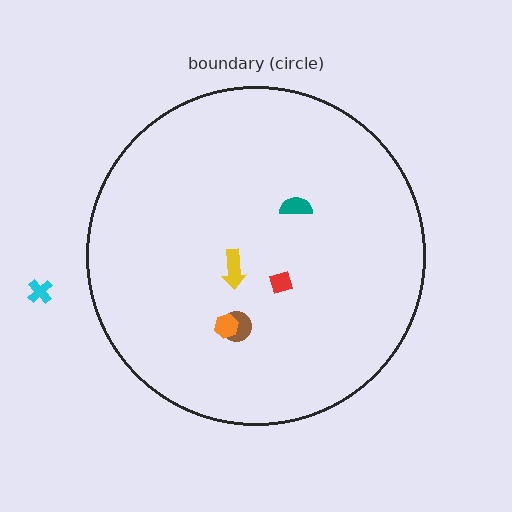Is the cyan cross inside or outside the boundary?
Outside.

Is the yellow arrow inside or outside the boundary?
Inside.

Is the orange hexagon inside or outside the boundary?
Inside.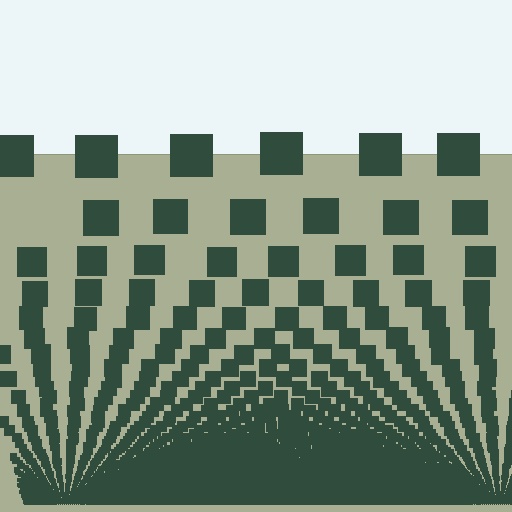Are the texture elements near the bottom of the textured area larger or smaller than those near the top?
Smaller. The gradient is inverted — elements near the bottom are smaller and denser.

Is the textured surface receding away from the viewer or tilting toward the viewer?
The surface appears to tilt toward the viewer. Texture elements get larger and sparser toward the top.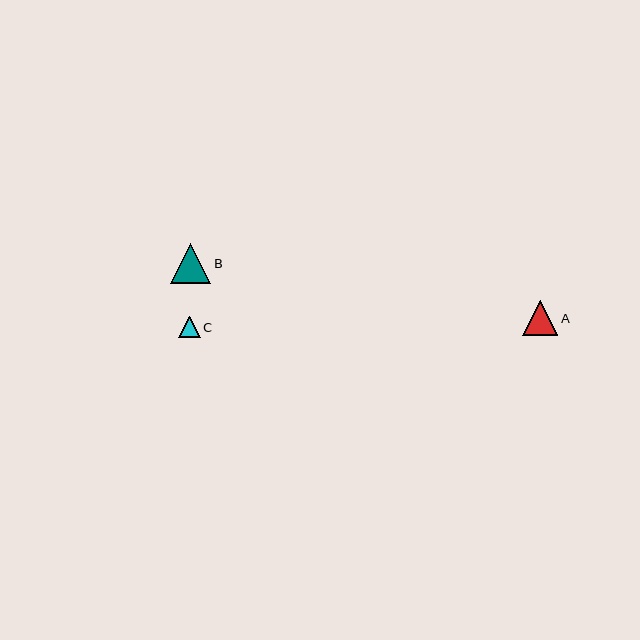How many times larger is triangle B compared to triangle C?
Triangle B is approximately 1.9 times the size of triangle C.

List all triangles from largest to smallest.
From largest to smallest: B, A, C.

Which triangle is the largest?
Triangle B is the largest with a size of approximately 41 pixels.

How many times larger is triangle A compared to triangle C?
Triangle A is approximately 1.6 times the size of triangle C.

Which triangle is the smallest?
Triangle C is the smallest with a size of approximately 21 pixels.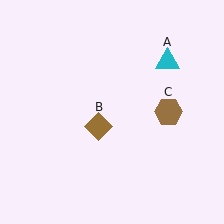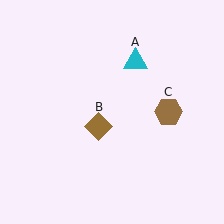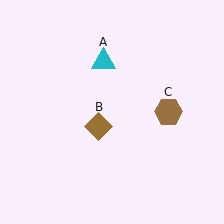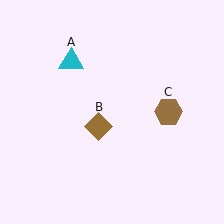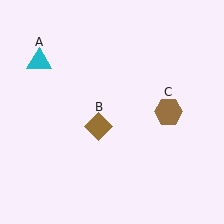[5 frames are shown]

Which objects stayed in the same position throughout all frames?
Brown diamond (object B) and brown hexagon (object C) remained stationary.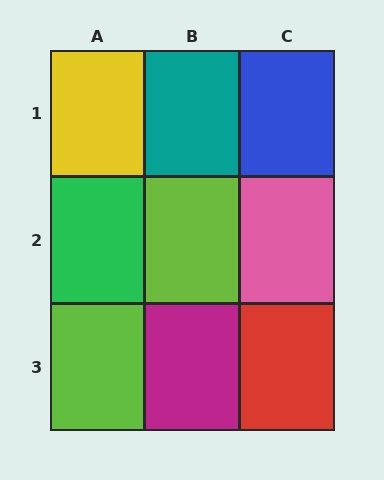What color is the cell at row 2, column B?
Lime.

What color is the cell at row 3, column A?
Lime.